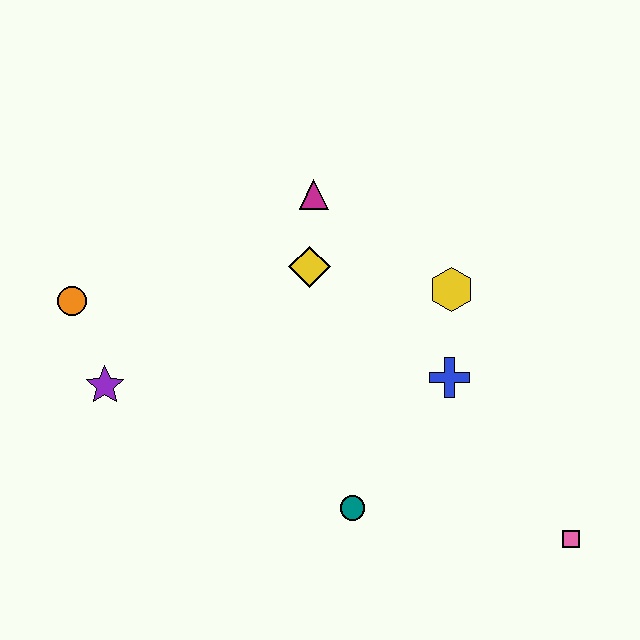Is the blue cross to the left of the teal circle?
No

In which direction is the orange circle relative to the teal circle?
The orange circle is to the left of the teal circle.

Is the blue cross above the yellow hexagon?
No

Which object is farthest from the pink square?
The orange circle is farthest from the pink square.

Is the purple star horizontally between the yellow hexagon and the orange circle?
Yes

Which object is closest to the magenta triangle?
The yellow diamond is closest to the magenta triangle.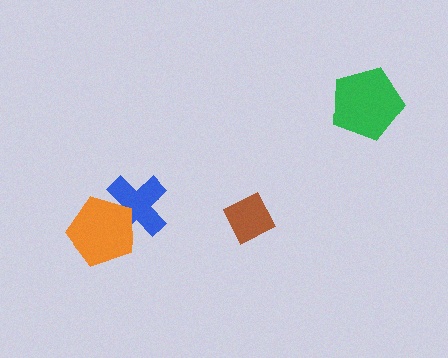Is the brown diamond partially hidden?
No, no other shape covers it.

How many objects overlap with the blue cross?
1 object overlaps with the blue cross.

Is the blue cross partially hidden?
Yes, it is partially covered by another shape.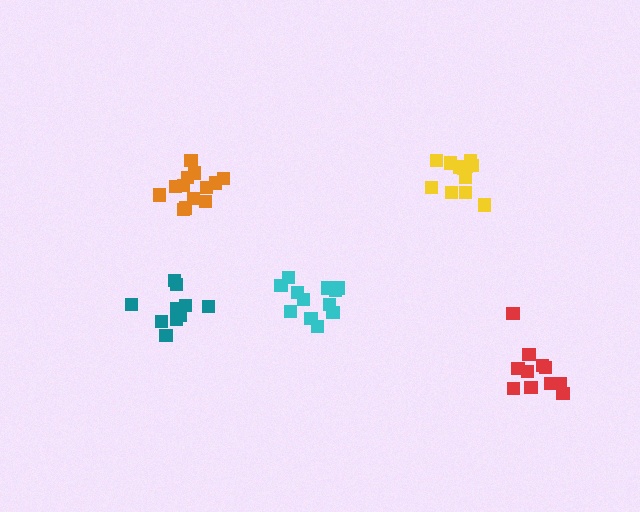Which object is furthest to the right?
The red cluster is rightmost.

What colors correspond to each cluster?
The clusters are colored: yellow, cyan, teal, red, orange.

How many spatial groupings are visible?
There are 5 spatial groupings.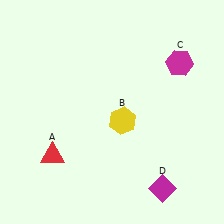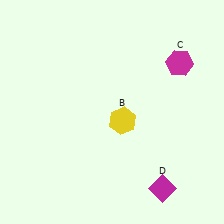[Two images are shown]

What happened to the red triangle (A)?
The red triangle (A) was removed in Image 2. It was in the bottom-left area of Image 1.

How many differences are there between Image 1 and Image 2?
There is 1 difference between the two images.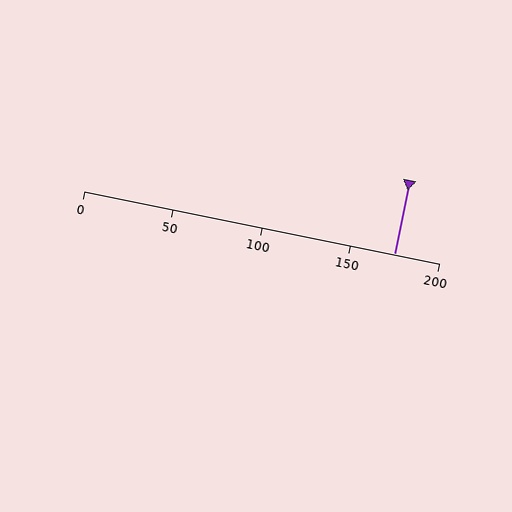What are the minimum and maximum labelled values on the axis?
The axis runs from 0 to 200.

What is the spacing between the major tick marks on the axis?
The major ticks are spaced 50 apart.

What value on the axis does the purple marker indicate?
The marker indicates approximately 175.